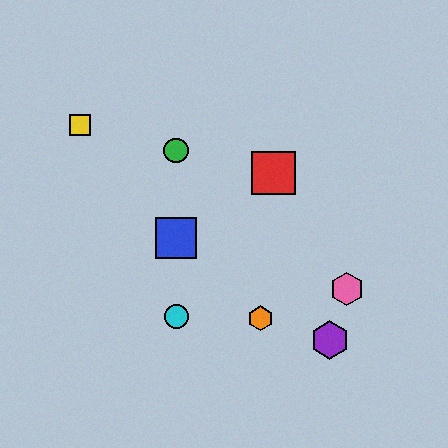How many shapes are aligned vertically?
3 shapes (the blue square, the green circle, the cyan circle) are aligned vertically.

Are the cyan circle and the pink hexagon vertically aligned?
No, the cyan circle is at x≈176 and the pink hexagon is at x≈347.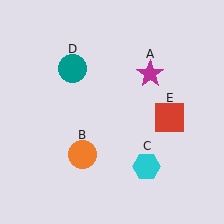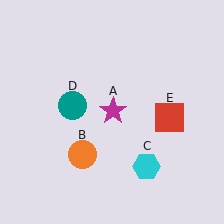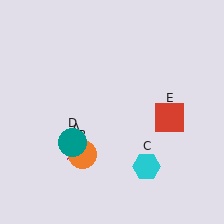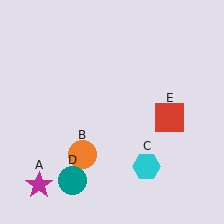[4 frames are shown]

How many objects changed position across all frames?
2 objects changed position: magenta star (object A), teal circle (object D).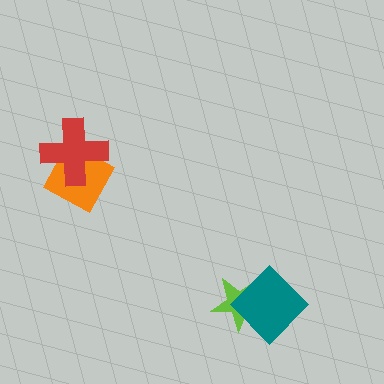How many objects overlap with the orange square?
1 object overlaps with the orange square.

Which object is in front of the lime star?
The teal diamond is in front of the lime star.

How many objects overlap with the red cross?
1 object overlaps with the red cross.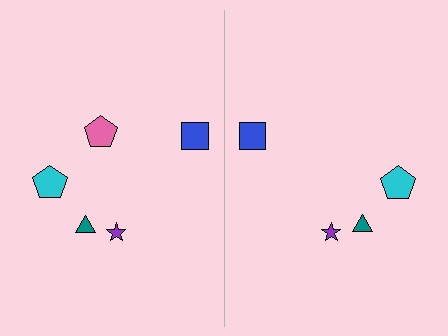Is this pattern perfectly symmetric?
No, the pattern is not perfectly symmetric. A pink pentagon is missing from the right side.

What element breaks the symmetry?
A pink pentagon is missing from the right side.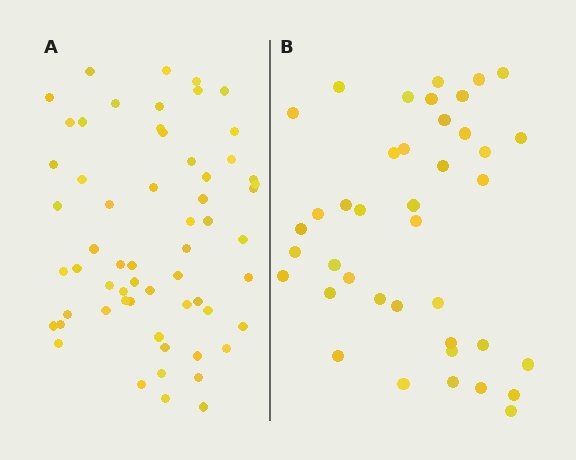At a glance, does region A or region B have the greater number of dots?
Region A (the left region) has more dots.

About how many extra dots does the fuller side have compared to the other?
Region A has approximately 20 more dots than region B.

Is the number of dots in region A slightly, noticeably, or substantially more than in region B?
Region A has substantially more. The ratio is roughly 1.5 to 1.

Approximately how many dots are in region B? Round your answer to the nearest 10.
About 40 dots.